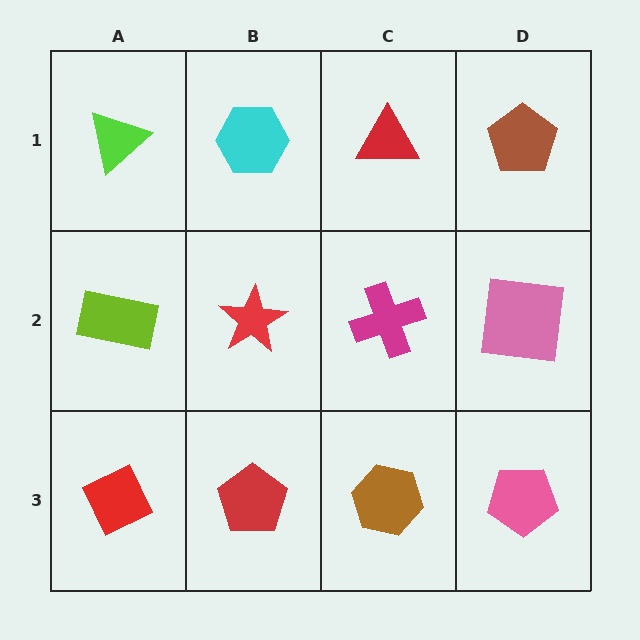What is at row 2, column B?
A red star.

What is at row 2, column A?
A lime rectangle.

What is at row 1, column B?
A cyan hexagon.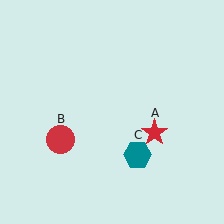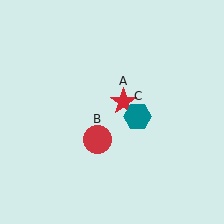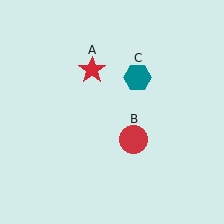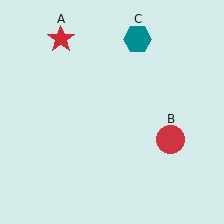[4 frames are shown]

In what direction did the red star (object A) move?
The red star (object A) moved up and to the left.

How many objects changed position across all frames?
3 objects changed position: red star (object A), red circle (object B), teal hexagon (object C).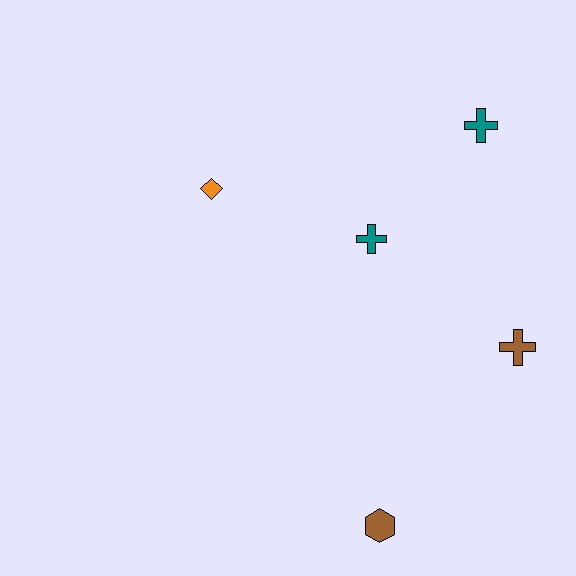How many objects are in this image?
There are 5 objects.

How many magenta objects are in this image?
There are no magenta objects.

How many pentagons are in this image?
There are no pentagons.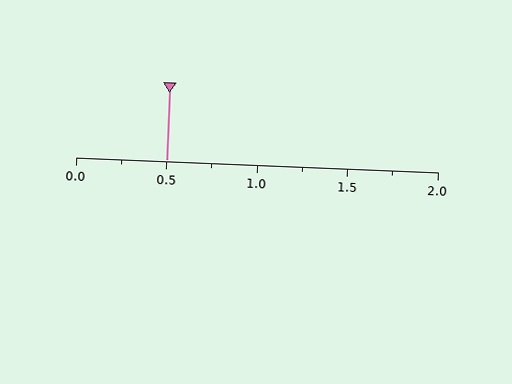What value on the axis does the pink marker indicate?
The marker indicates approximately 0.5.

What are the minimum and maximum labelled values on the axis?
The axis runs from 0.0 to 2.0.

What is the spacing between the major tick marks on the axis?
The major ticks are spaced 0.5 apart.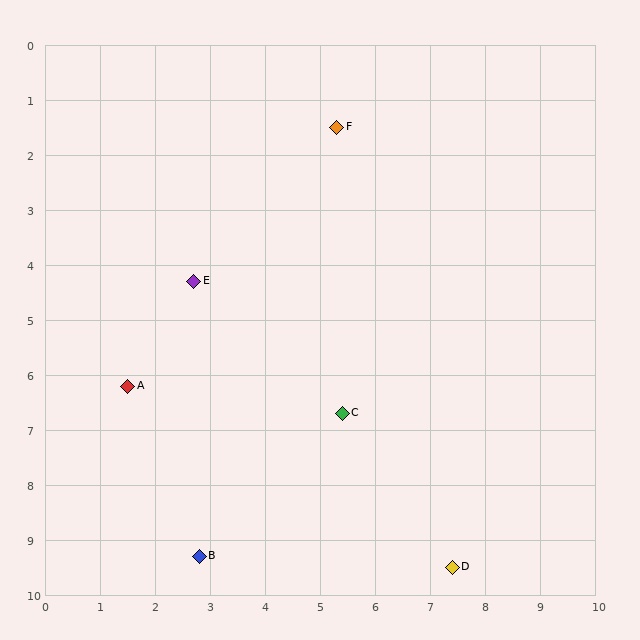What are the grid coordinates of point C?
Point C is at approximately (5.4, 6.7).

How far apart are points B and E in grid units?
Points B and E are about 5.0 grid units apart.